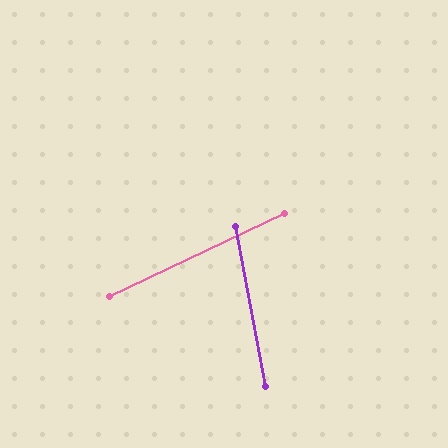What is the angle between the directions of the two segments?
Approximately 75 degrees.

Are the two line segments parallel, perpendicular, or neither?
Neither parallel nor perpendicular — they differ by about 75°.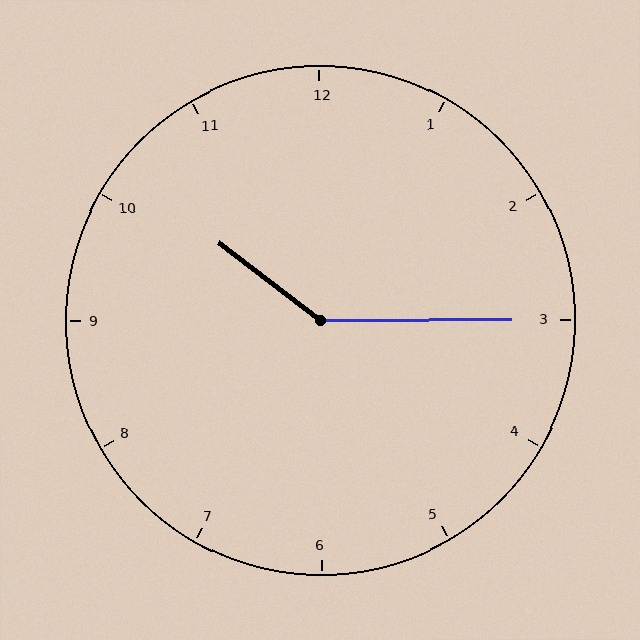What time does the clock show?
10:15.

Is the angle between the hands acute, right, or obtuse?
It is obtuse.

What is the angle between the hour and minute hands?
Approximately 142 degrees.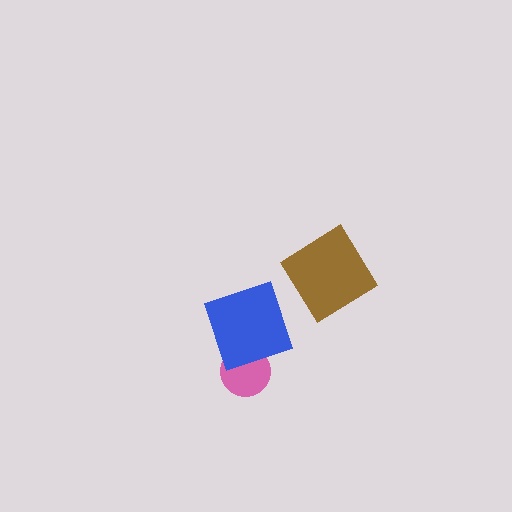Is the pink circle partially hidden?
Yes, it is partially covered by another shape.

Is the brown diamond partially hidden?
No, no other shape covers it.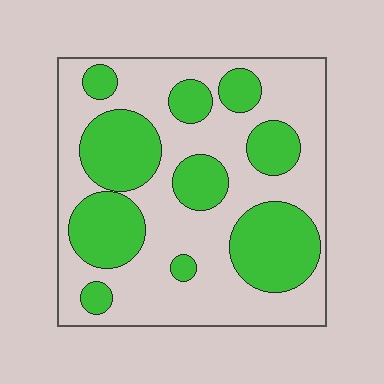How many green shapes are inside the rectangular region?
10.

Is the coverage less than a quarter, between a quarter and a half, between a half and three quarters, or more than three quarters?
Between a quarter and a half.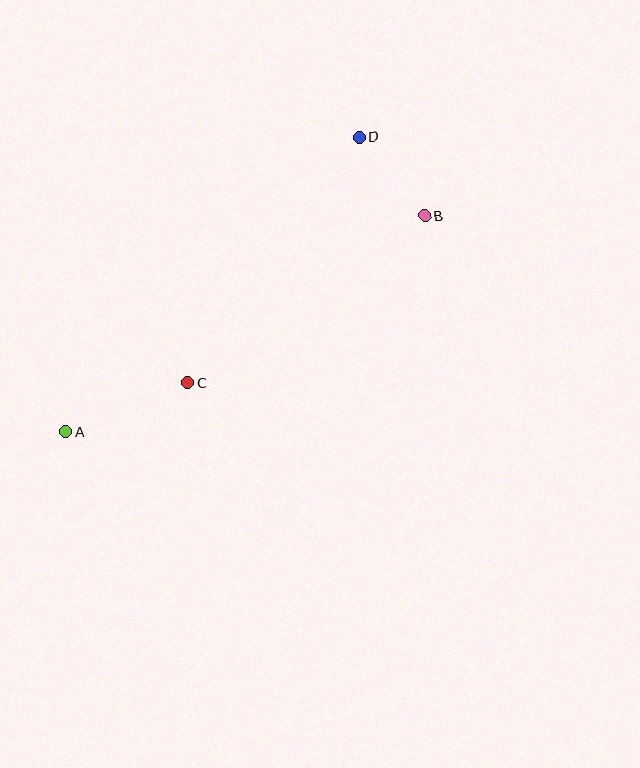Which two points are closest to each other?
Points B and D are closest to each other.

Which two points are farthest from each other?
Points A and B are farthest from each other.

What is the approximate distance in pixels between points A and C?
The distance between A and C is approximately 131 pixels.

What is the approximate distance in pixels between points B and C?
The distance between B and C is approximately 290 pixels.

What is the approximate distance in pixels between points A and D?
The distance between A and D is approximately 416 pixels.